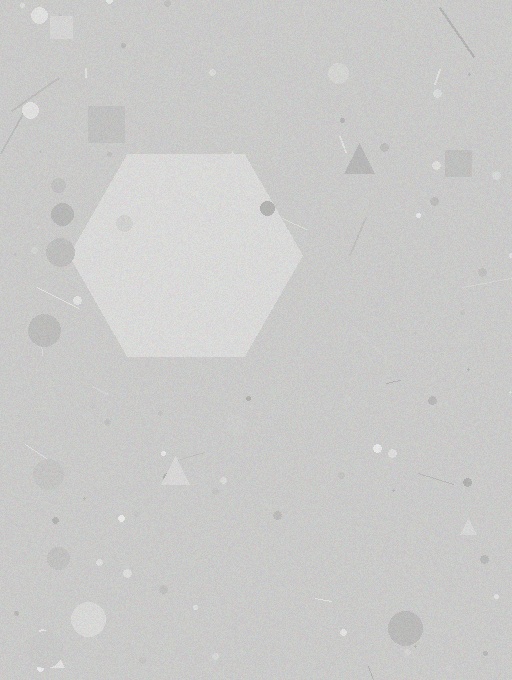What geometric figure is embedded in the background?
A hexagon is embedded in the background.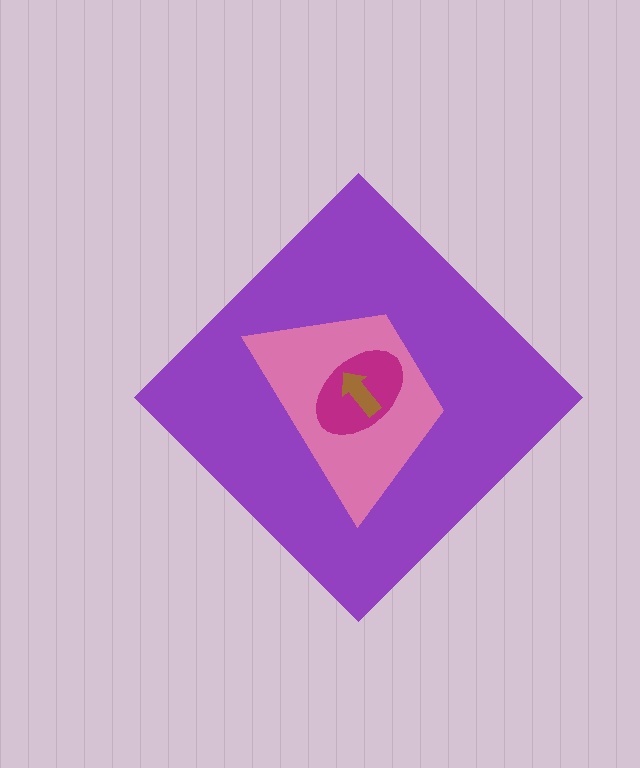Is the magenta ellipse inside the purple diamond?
Yes.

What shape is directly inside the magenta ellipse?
The brown arrow.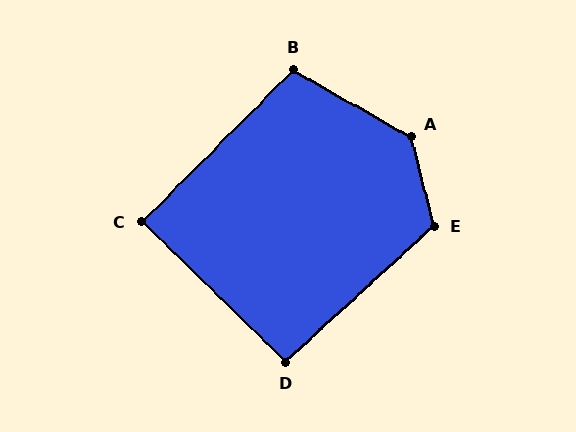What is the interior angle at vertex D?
Approximately 93 degrees (approximately right).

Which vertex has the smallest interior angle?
C, at approximately 90 degrees.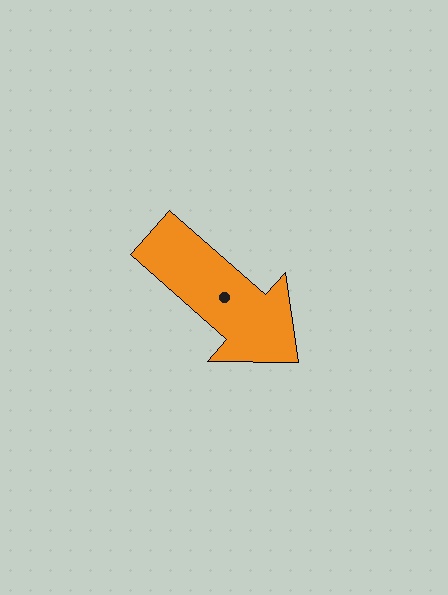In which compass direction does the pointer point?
Southeast.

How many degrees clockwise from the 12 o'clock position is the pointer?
Approximately 131 degrees.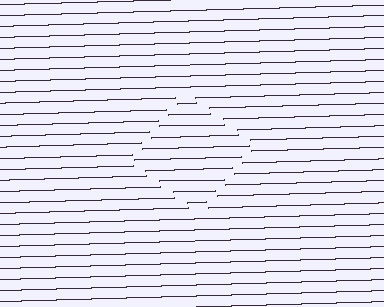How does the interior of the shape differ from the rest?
The interior of the shape contains the same grating, shifted by half a period — the contour is defined by the phase discontinuity where line-ends from the inner and outer gratings abut.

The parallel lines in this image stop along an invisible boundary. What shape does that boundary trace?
An illusory square. The interior of the shape contains the same grating, shifted by half a period — the contour is defined by the phase discontinuity where line-ends from the inner and outer gratings abut.